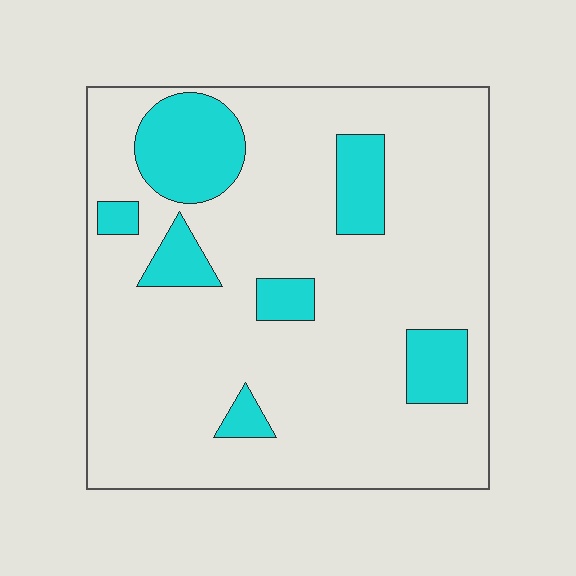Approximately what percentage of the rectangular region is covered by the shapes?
Approximately 15%.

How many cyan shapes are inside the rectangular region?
7.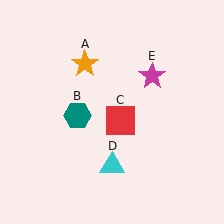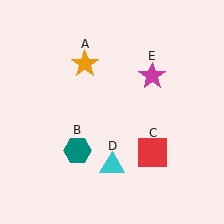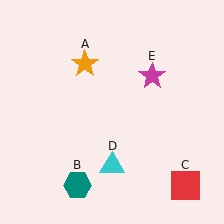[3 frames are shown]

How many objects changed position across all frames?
2 objects changed position: teal hexagon (object B), red square (object C).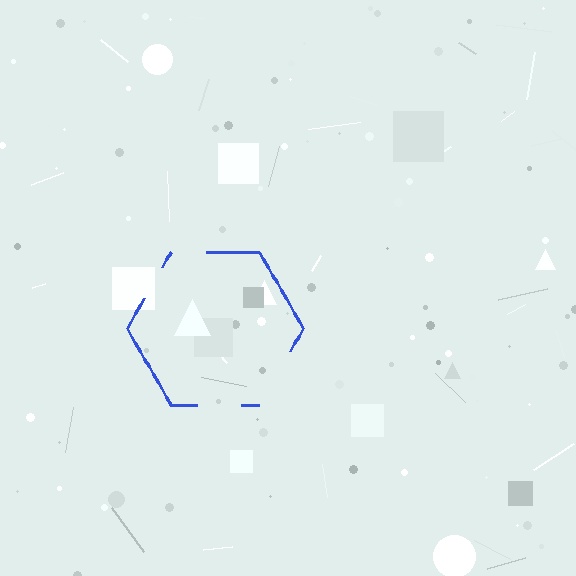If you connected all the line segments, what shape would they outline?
They would outline a hexagon.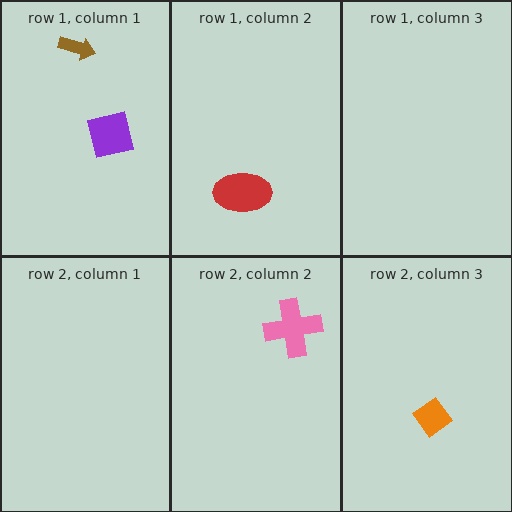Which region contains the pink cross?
The row 2, column 2 region.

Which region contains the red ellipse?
The row 1, column 2 region.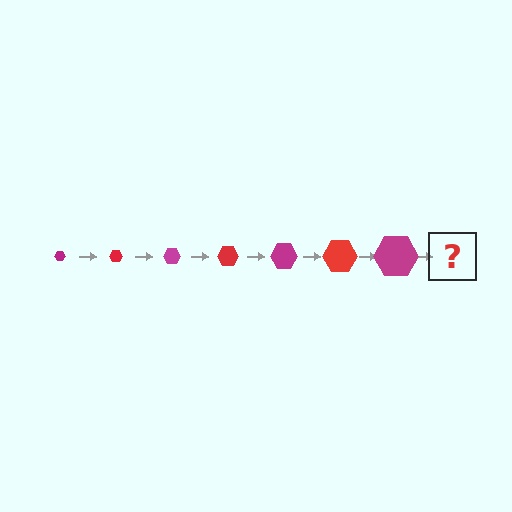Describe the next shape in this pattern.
It should be a red hexagon, larger than the previous one.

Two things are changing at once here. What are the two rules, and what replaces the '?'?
The two rules are that the hexagon grows larger each step and the color cycles through magenta and red. The '?' should be a red hexagon, larger than the previous one.